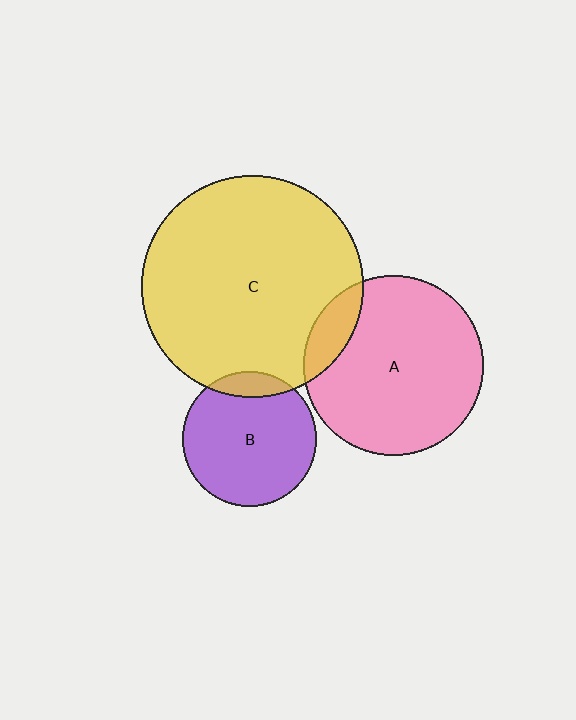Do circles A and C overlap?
Yes.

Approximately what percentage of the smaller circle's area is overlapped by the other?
Approximately 10%.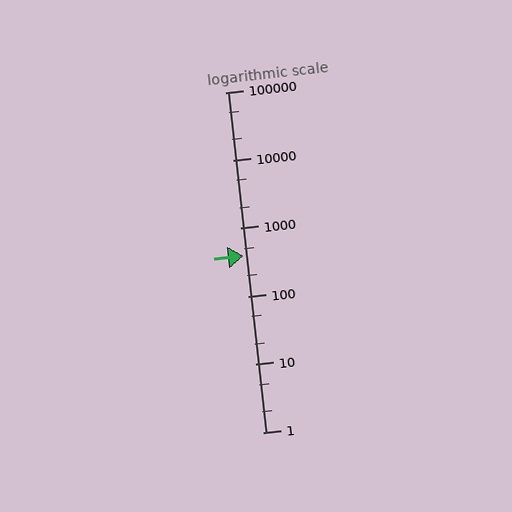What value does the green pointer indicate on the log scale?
The pointer indicates approximately 400.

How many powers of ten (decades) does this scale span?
The scale spans 5 decades, from 1 to 100000.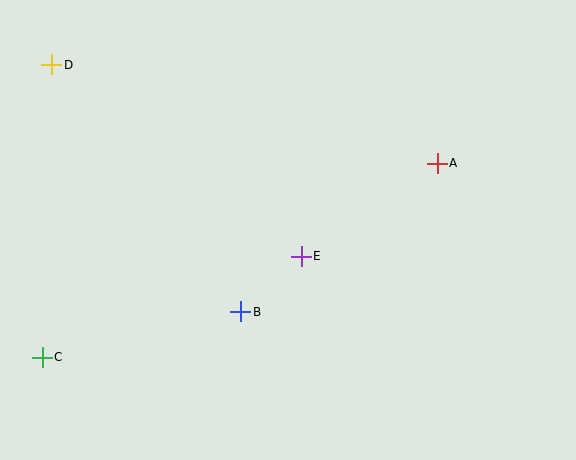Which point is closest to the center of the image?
Point E at (301, 256) is closest to the center.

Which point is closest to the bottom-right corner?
Point A is closest to the bottom-right corner.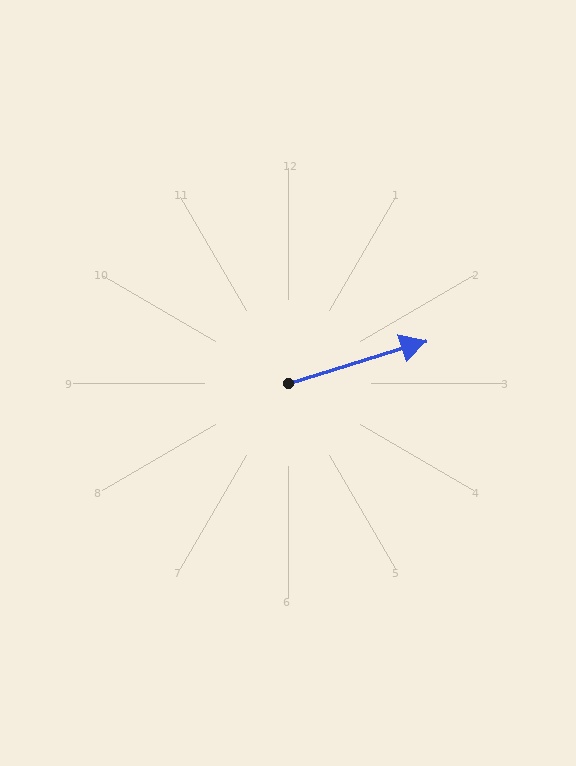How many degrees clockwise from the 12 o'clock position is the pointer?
Approximately 73 degrees.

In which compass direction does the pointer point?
East.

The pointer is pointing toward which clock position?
Roughly 2 o'clock.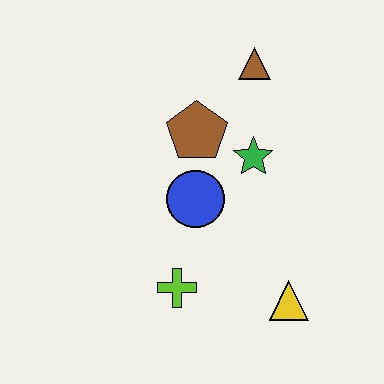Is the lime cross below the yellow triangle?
No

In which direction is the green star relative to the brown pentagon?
The green star is to the right of the brown pentagon.